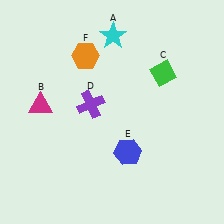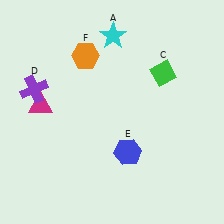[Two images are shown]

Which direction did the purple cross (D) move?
The purple cross (D) moved left.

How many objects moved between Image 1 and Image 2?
1 object moved between the two images.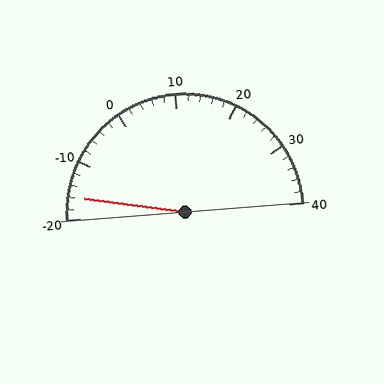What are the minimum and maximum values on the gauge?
The gauge ranges from -20 to 40.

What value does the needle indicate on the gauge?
The needle indicates approximately -16.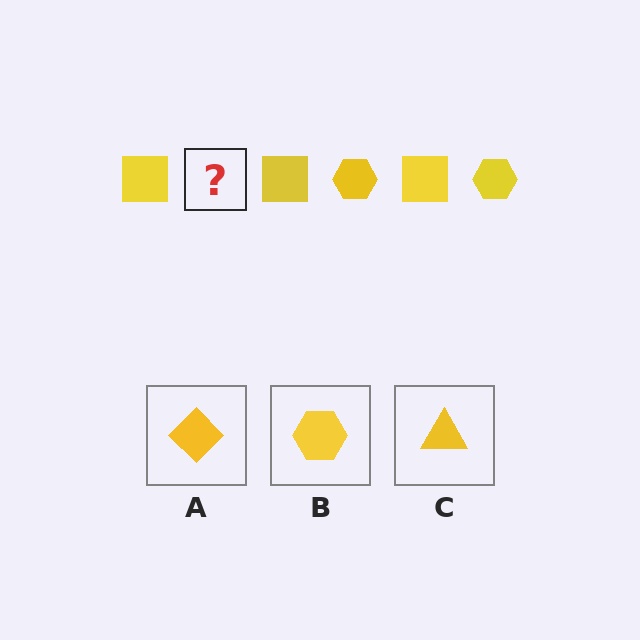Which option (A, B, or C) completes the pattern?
B.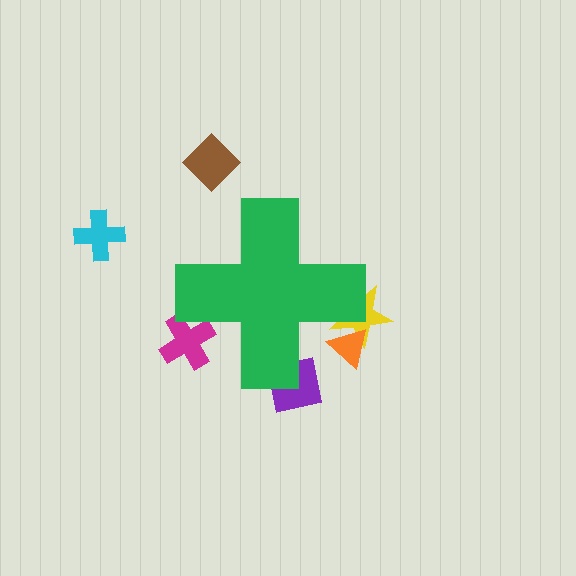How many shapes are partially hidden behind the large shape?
4 shapes are partially hidden.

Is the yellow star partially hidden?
Yes, the yellow star is partially hidden behind the green cross.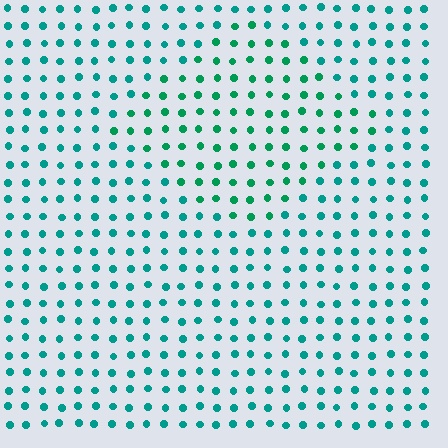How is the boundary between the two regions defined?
The boundary is defined purely by a slight shift in hue (about 22 degrees). Spacing, size, and orientation are identical on both sides.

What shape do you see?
I see a diamond.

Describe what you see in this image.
The image is filled with small teal elements in a uniform arrangement. A diamond-shaped region is visible where the elements are tinted to a slightly different hue, forming a subtle color boundary.